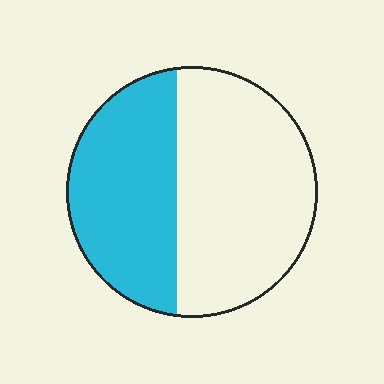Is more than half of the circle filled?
No.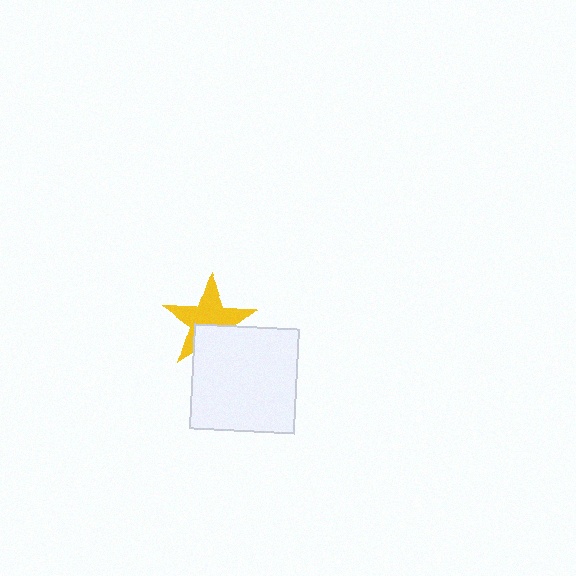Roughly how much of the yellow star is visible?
About half of it is visible (roughly 64%).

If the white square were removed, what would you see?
You would see the complete yellow star.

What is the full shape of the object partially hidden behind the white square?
The partially hidden object is a yellow star.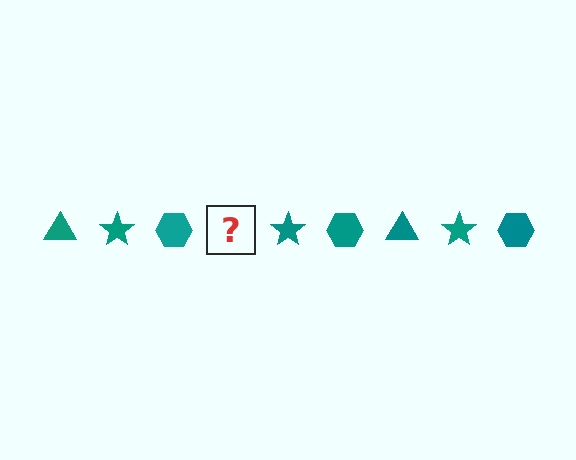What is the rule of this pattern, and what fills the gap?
The rule is that the pattern cycles through triangle, star, hexagon shapes in teal. The gap should be filled with a teal triangle.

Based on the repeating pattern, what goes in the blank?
The blank should be a teal triangle.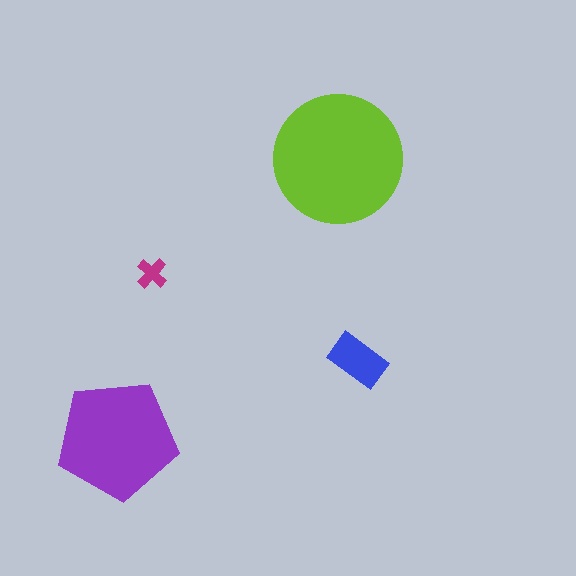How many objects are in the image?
There are 4 objects in the image.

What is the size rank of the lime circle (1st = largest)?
1st.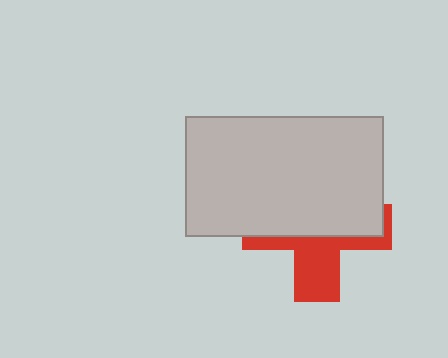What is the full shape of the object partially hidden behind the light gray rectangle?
The partially hidden object is a red cross.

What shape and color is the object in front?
The object in front is a light gray rectangle.